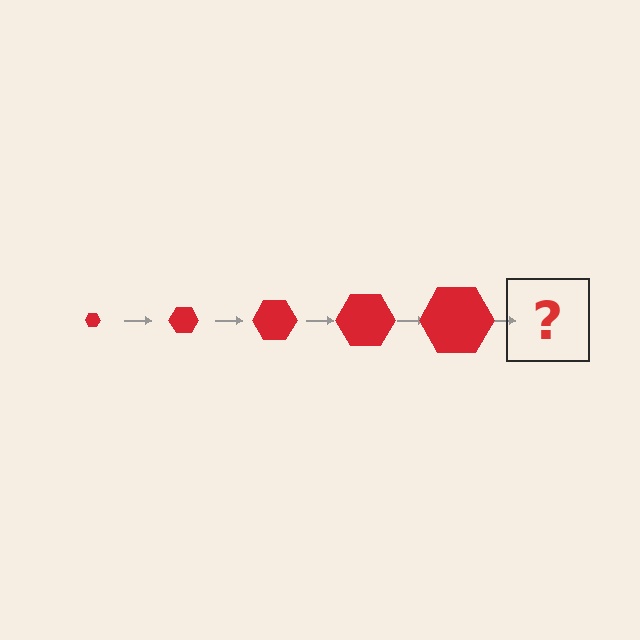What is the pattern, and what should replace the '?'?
The pattern is that the hexagon gets progressively larger each step. The '?' should be a red hexagon, larger than the previous one.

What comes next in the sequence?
The next element should be a red hexagon, larger than the previous one.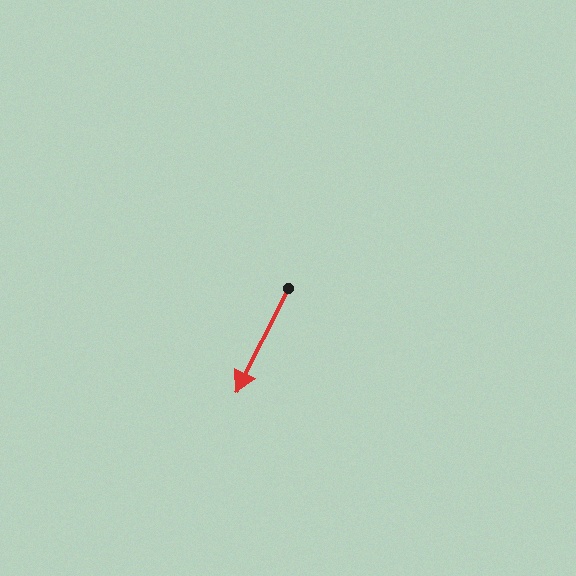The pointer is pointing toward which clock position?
Roughly 7 o'clock.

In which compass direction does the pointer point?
Southwest.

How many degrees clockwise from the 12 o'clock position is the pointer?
Approximately 207 degrees.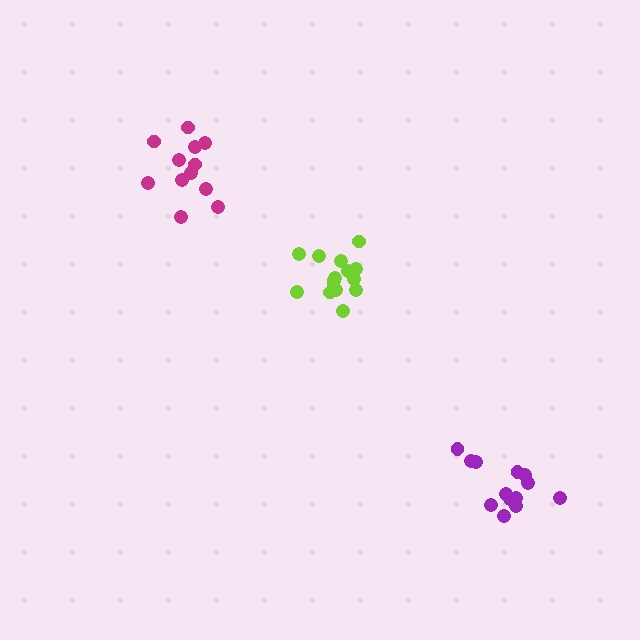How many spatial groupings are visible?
There are 3 spatial groupings.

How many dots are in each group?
Group 1: 16 dots, Group 2: 12 dots, Group 3: 13 dots (41 total).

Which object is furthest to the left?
The magenta cluster is leftmost.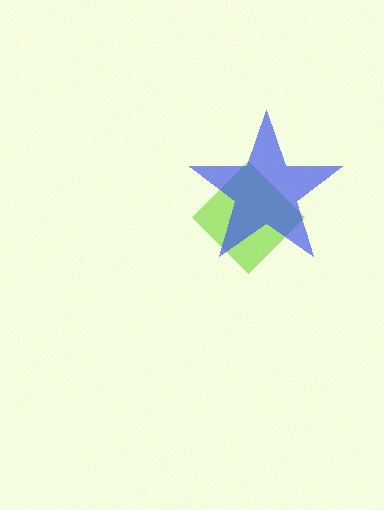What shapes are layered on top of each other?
The layered shapes are: a lime diamond, a blue star.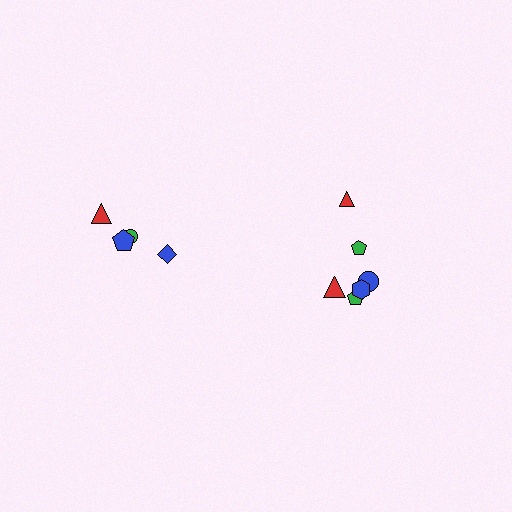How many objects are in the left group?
There are 4 objects.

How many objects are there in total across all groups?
There are 10 objects.